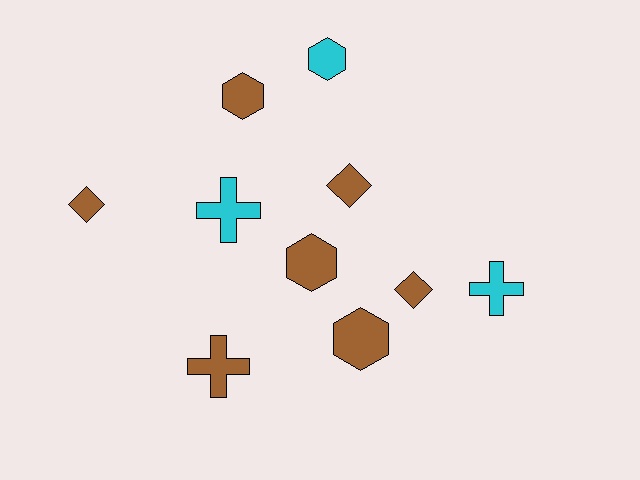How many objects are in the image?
There are 10 objects.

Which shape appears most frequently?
Hexagon, with 4 objects.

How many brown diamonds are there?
There are 3 brown diamonds.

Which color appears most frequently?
Brown, with 7 objects.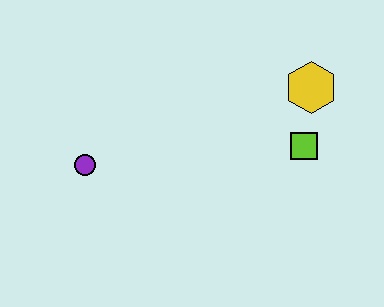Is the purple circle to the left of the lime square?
Yes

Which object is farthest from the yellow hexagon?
The purple circle is farthest from the yellow hexagon.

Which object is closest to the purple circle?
The lime square is closest to the purple circle.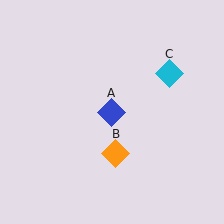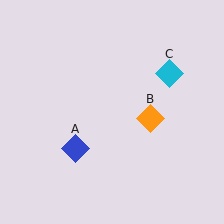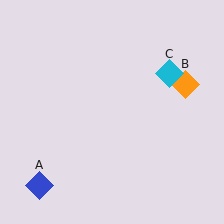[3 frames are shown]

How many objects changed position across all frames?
2 objects changed position: blue diamond (object A), orange diamond (object B).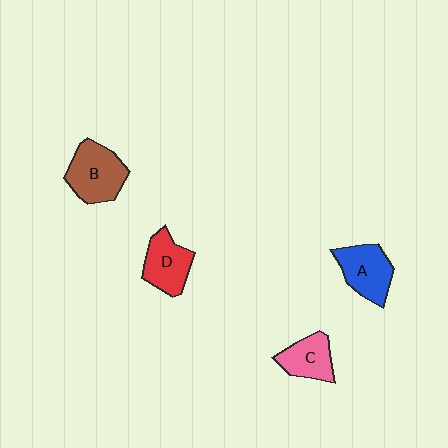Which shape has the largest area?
Shape B (brown).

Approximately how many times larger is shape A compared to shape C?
Approximately 1.3 times.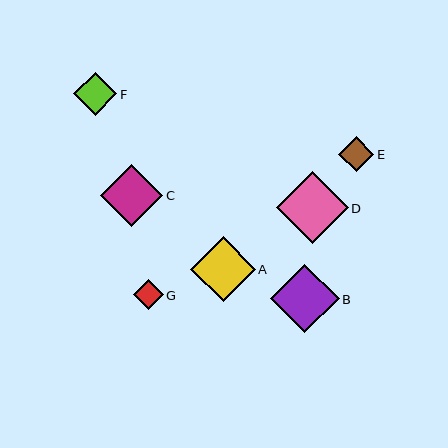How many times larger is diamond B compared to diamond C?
Diamond B is approximately 1.1 times the size of diamond C.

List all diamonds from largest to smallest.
From largest to smallest: D, B, A, C, F, E, G.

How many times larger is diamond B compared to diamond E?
Diamond B is approximately 2.0 times the size of diamond E.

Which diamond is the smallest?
Diamond G is the smallest with a size of approximately 30 pixels.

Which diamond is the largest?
Diamond D is the largest with a size of approximately 72 pixels.